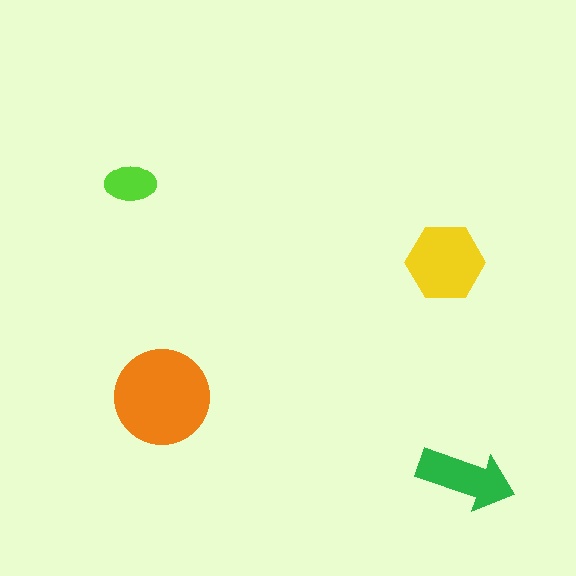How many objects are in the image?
There are 4 objects in the image.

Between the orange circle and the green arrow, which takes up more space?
The orange circle.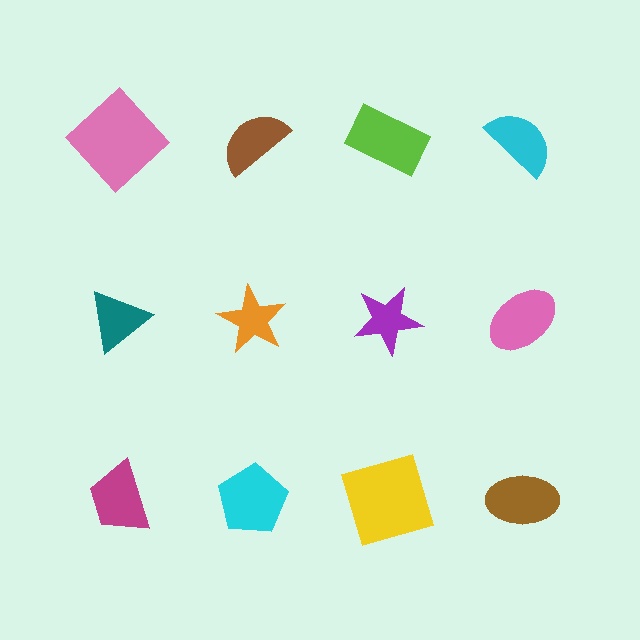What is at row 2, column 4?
A pink ellipse.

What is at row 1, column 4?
A cyan semicircle.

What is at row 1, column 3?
A lime rectangle.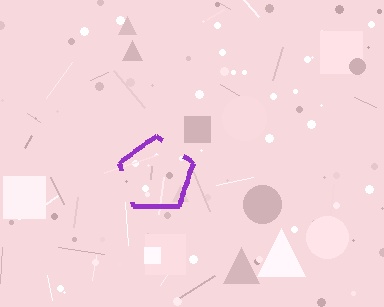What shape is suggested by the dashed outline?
The dashed outline suggests a pentagon.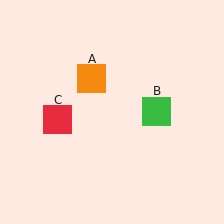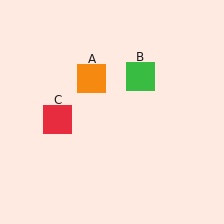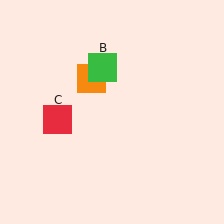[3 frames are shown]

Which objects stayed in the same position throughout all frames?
Orange square (object A) and red square (object C) remained stationary.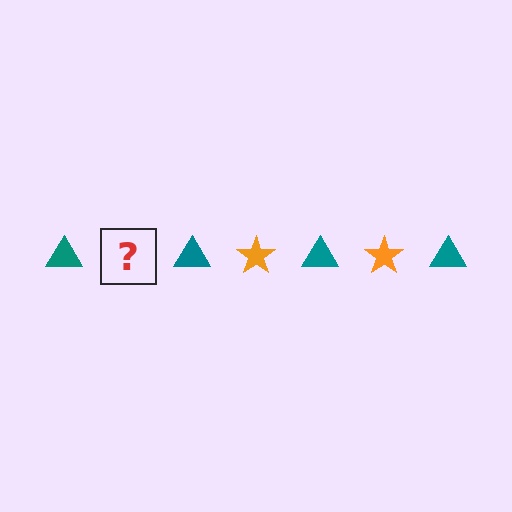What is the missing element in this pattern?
The missing element is an orange star.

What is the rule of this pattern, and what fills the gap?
The rule is that the pattern alternates between teal triangle and orange star. The gap should be filled with an orange star.